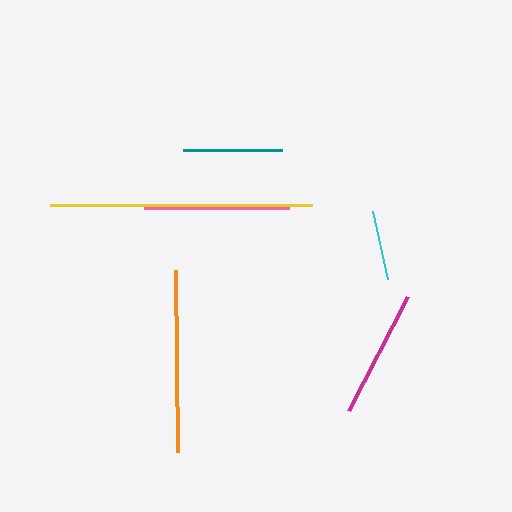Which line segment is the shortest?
The cyan line is the shortest at approximately 70 pixels.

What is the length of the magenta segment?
The magenta segment is approximately 129 pixels long.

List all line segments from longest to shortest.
From longest to shortest: yellow, orange, pink, magenta, teal, cyan.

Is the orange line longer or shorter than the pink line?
The orange line is longer than the pink line.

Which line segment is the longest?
The yellow line is the longest at approximately 262 pixels.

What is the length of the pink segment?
The pink segment is approximately 145 pixels long.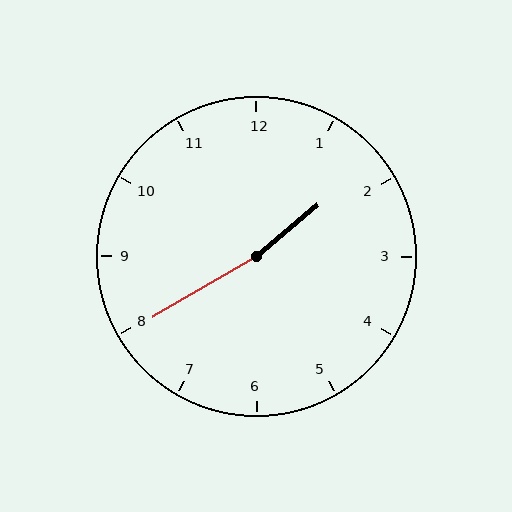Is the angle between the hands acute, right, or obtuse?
It is obtuse.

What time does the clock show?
1:40.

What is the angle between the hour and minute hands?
Approximately 170 degrees.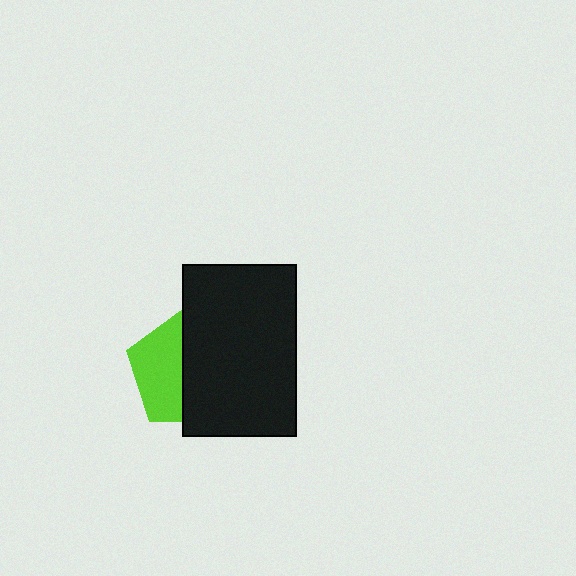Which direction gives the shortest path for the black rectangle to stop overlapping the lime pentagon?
Moving right gives the shortest separation.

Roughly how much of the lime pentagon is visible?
A small part of it is visible (roughly 44%).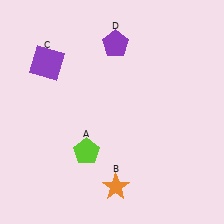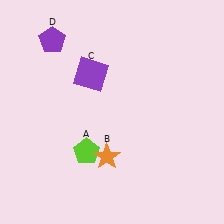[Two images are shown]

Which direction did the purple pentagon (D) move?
The purple pentagon (D) moved left.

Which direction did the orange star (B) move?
The orange star (B) moved up.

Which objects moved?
The objects that moved are: the orange star (B), the purple square (C), the purple pentagon (D).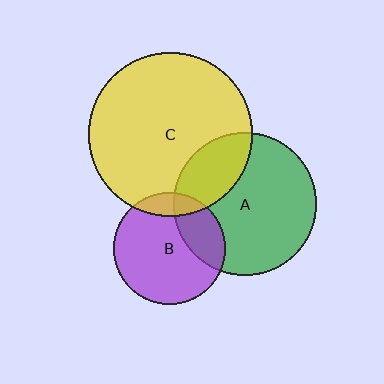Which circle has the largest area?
Circle C (yellow).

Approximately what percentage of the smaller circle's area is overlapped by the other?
Approximately 25%.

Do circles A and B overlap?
Yes.